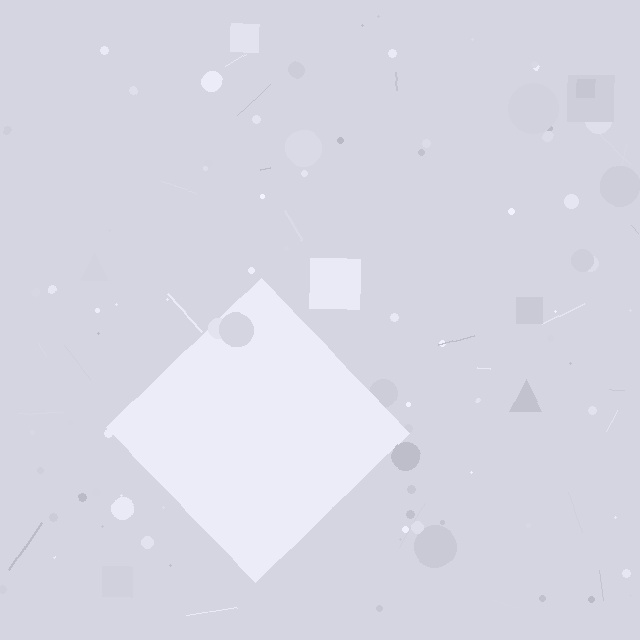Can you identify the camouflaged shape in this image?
The camouflaged shape is a diamond.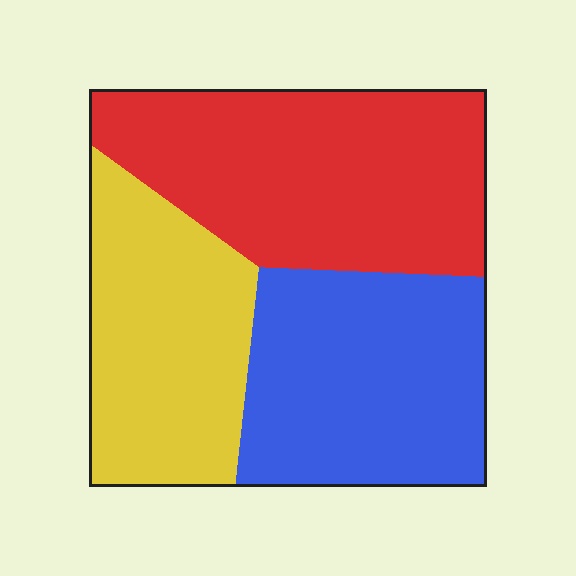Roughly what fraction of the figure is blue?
Blue covers about 35% of the figure.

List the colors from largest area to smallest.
From largest to smallest: red, blue, yellow.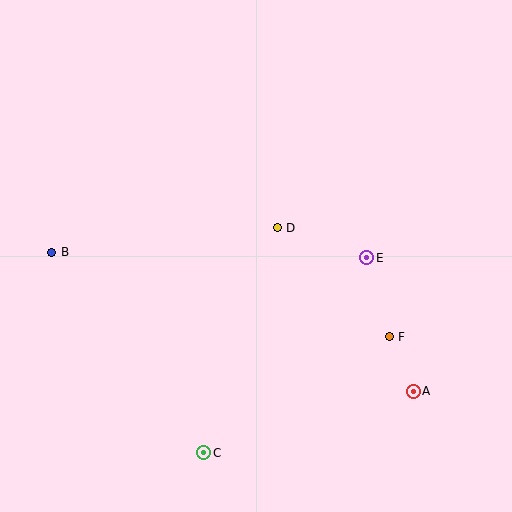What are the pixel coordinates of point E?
Point E is at (367, 258).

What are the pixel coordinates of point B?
Point B is at (52, 252).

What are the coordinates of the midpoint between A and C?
The midpoint between A and C is at (309, 422).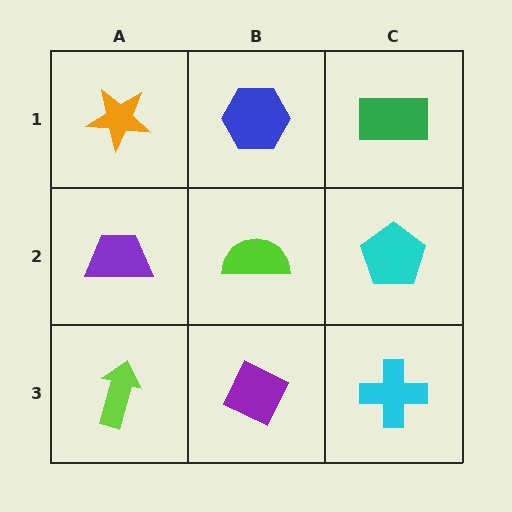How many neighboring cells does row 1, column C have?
2.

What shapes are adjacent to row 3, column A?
A purple trapezoid (row 2, column A), a purple diamond (row 3, column B).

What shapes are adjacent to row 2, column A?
An orange star (row 1, column A), a lime arrow (row 3, column A), a lime semicircle (row 2, column B).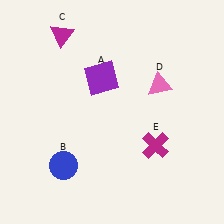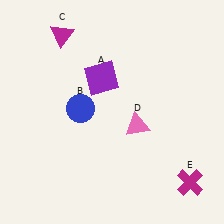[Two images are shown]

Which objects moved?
The objects that moved are: the blue circle (B), the pink triangle (D), the magenta cross (E).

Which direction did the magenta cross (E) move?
The magenta cross (E) moved down.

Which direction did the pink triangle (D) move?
The pink triangle (D) moved down.